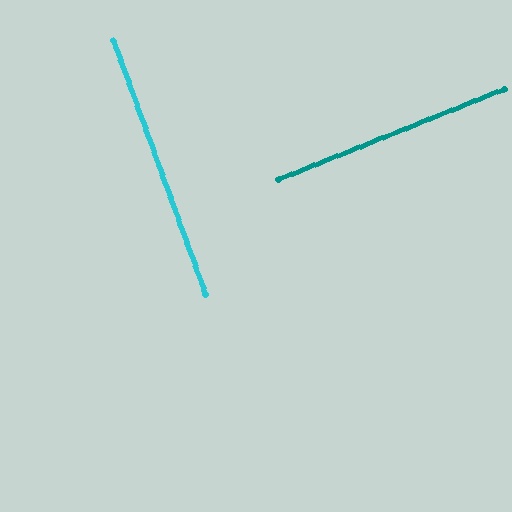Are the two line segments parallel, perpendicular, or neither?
Perpendicular — they meet at approximately 88°.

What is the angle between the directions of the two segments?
Approximately 88 degrees.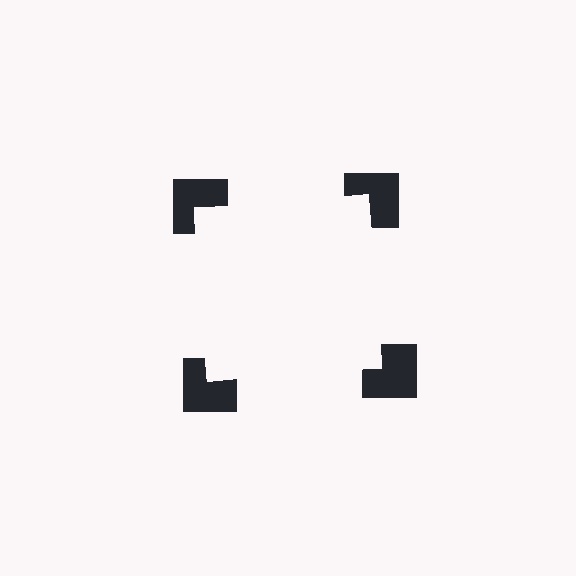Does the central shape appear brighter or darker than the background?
It typically appears slightly brighter than the background, even though no actual brightness change is drawn.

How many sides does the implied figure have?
4 sides.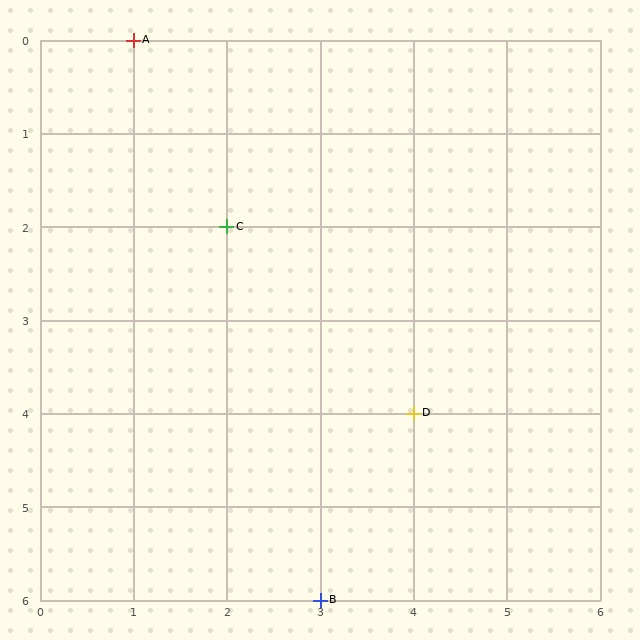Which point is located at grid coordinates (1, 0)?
Point A is at (1, 0).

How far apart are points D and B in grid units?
Points D and B are 1 column and 2 rows apart (about 2.2 grid units diagonally).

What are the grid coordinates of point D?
Point D is at grid coordinates (4, 4).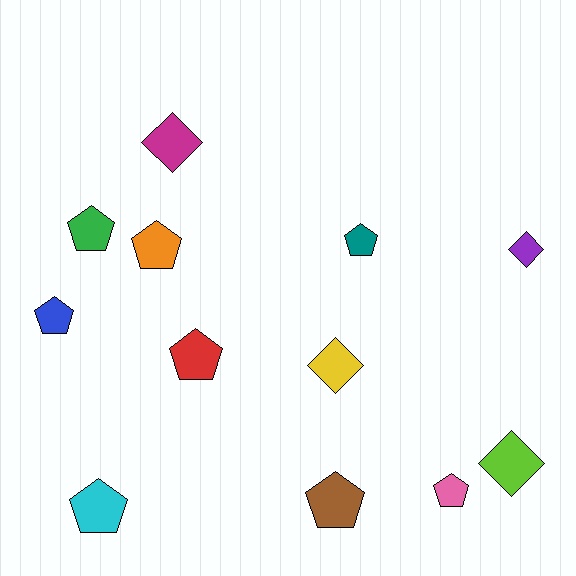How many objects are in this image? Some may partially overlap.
There are 12 objects.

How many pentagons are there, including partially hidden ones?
There are 8 pentagons.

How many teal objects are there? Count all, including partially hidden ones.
There is 1 teal object.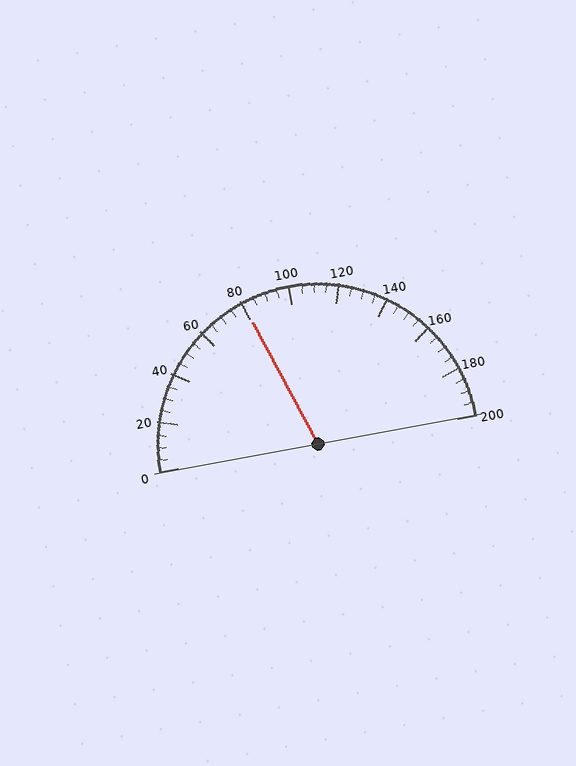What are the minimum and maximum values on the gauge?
The gauge ranges from 0 to 200.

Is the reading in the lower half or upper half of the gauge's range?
The reading is in the lower half of the range (0 to 200).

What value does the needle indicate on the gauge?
The needle indicates approximately 80.